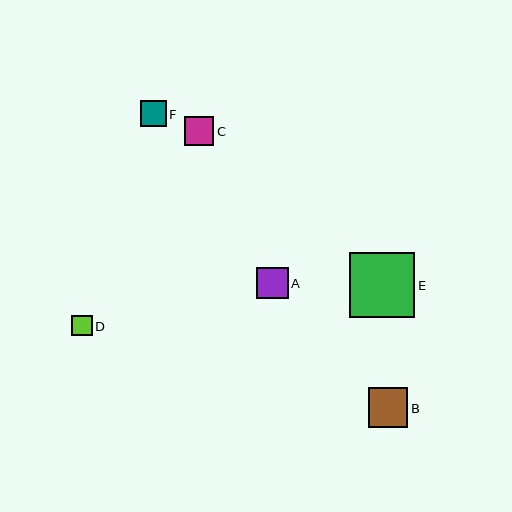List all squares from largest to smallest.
From largest to smallest: E, B, A, C, F, D.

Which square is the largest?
Square E is the largest with a size of approximately 65 pixels.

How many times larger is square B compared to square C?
Square B is approximately 1.4 times the size of square C.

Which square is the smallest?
Square D is the smallest with a size of approximately 20 pixels.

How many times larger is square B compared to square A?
Square B is approximately 1.3 times the size of square A.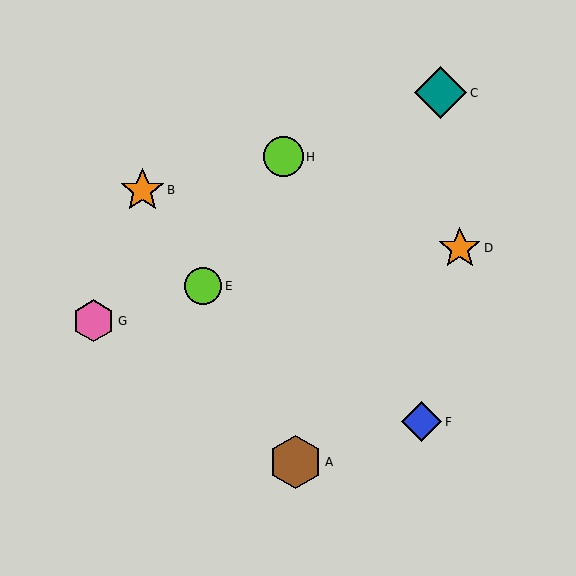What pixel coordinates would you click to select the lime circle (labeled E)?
Click at (203, 286) to select the lime circle E.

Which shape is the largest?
The brown hexagon (labeled A) is the largest.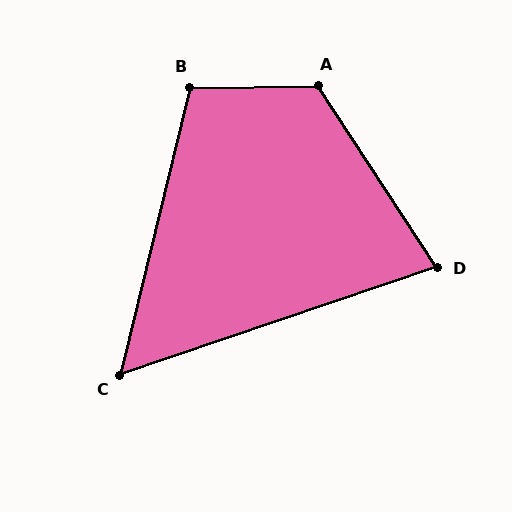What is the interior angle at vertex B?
Approximately 104 degrees (obtuse).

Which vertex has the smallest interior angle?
C, at approximately 58 degrees.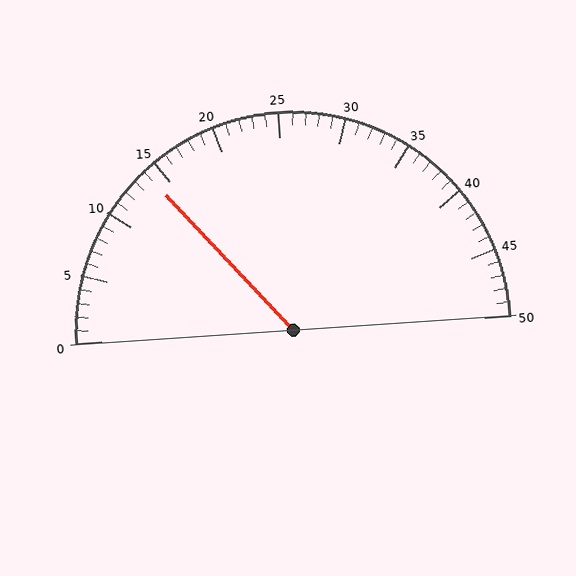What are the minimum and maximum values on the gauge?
The gauge ranges from 0 to 50.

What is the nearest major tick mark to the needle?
The nearest major tick mark is 15.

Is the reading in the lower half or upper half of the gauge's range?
The reading is in the lower half of the range (0 to 50).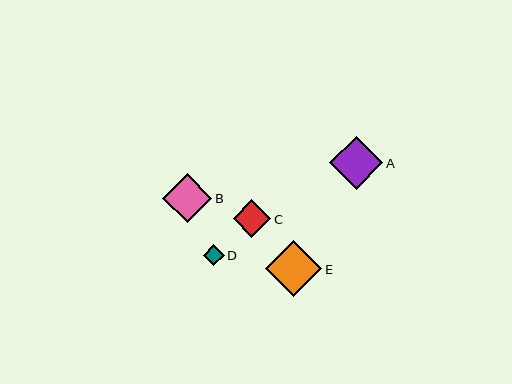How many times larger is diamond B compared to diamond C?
Diamond B is approximately 1.3 times the size of diamond C.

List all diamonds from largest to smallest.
From largest to smallest: E, A, B, C, D.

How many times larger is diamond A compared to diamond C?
Diamond A is approximately 1.4 times the size of diamond C.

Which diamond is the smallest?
Diamond D is the smallest with a size of approximately 21 pixels.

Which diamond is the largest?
Diamond E is the largest with a size of approximately 56 pixels.